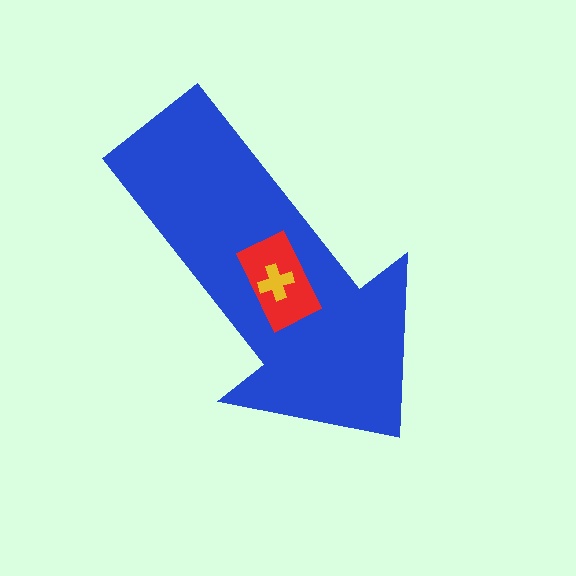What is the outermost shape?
The blue arrow.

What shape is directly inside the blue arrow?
The red rectangle.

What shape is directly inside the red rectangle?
The yellow cross.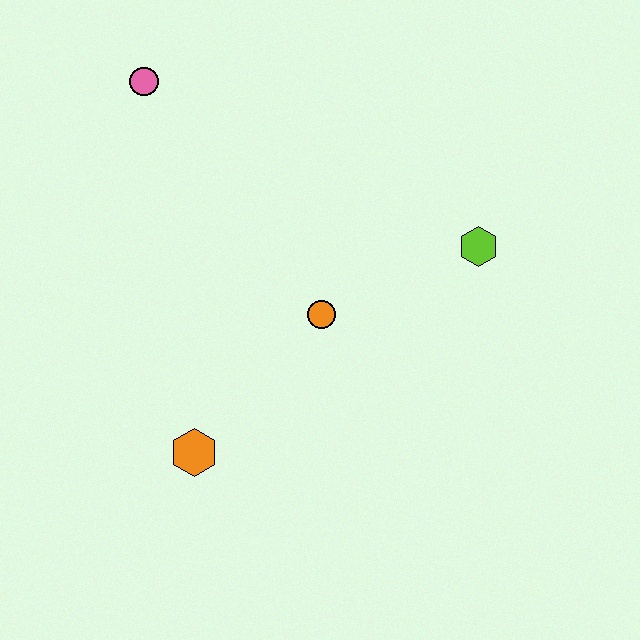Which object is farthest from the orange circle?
The pink circle is farthest from the orange circle.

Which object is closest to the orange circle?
The lime hexagon is closest to the orange circle.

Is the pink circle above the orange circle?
Yes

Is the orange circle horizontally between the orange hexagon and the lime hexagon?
Yes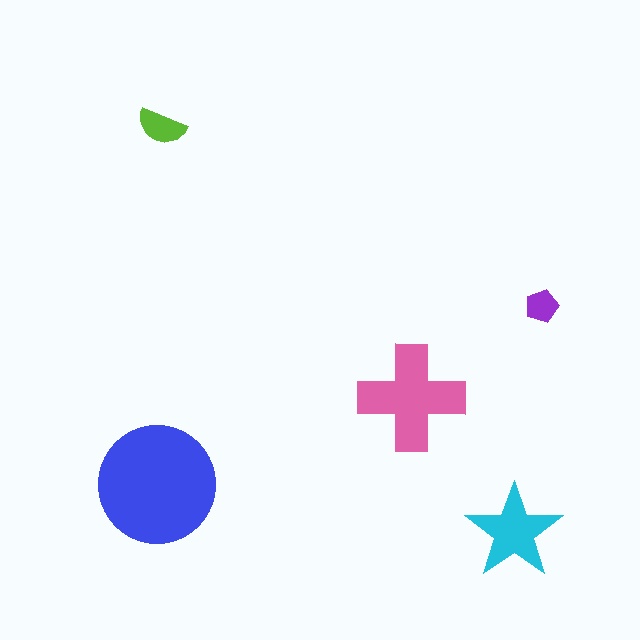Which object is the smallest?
The purple pentagon.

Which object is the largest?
The blue circle.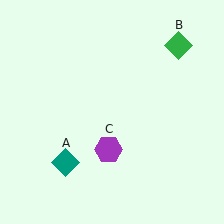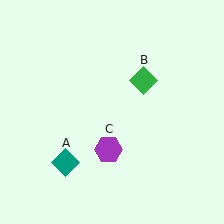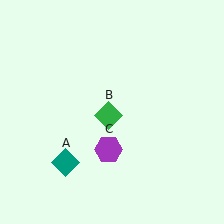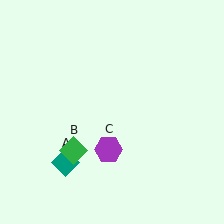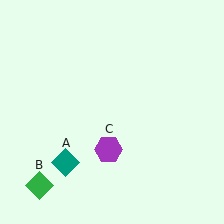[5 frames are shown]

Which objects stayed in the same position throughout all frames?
Teal diamond (object A) and purple hexagon (object C) remained stationary.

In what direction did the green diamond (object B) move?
The green diamond (object B) moved down and to the left.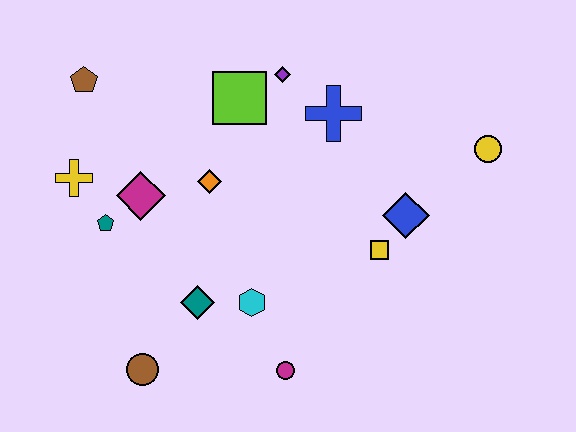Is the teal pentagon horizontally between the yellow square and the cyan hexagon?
No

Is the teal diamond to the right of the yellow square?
No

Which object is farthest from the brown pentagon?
The yellow circle is farthest from the brown pentagon.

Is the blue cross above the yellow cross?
Yes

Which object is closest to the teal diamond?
The cyan hexagon is closest to the teal diamond.